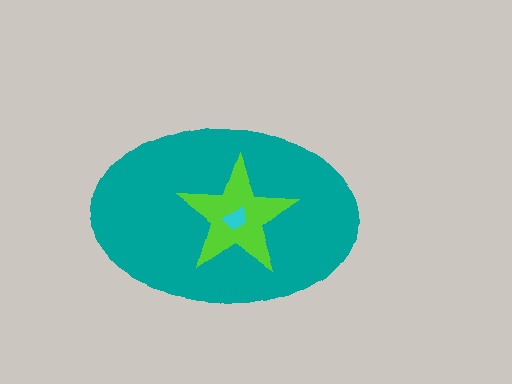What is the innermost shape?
The cyan trapezoid.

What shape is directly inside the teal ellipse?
The lime star.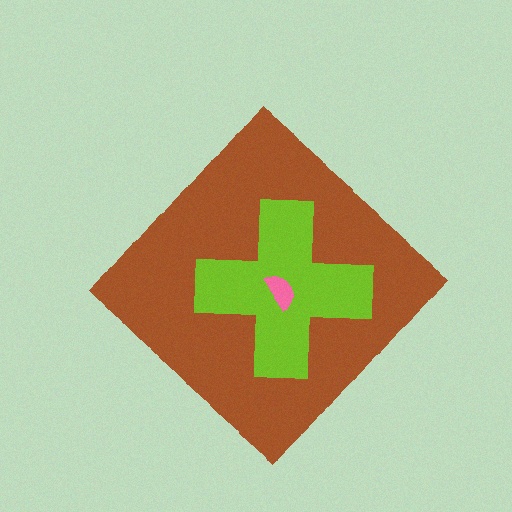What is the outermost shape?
The brown diamond.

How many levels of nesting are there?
3.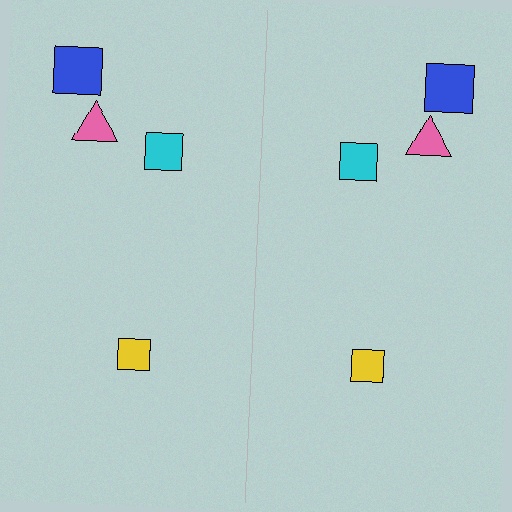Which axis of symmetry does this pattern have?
The pattern has a vertical axis of symmetry running through the center of the image.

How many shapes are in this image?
There are 8 shapes in this image.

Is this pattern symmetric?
Yes, this pattern has bilateral (reflection) symmetry.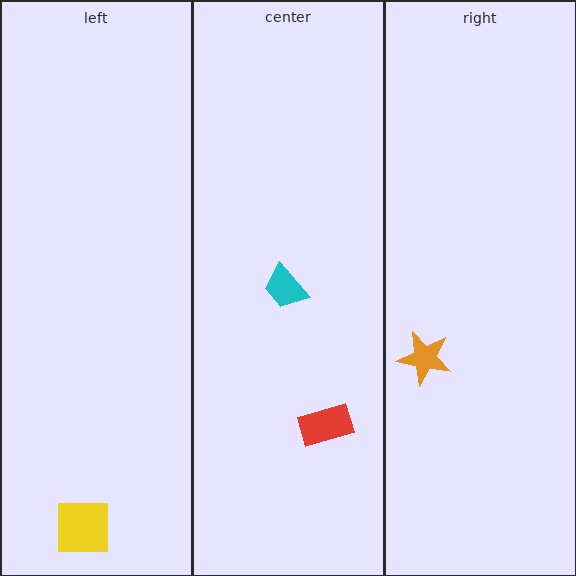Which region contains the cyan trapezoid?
The center region.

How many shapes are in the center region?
2.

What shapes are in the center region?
The red rectangle, the cyan trapezoid.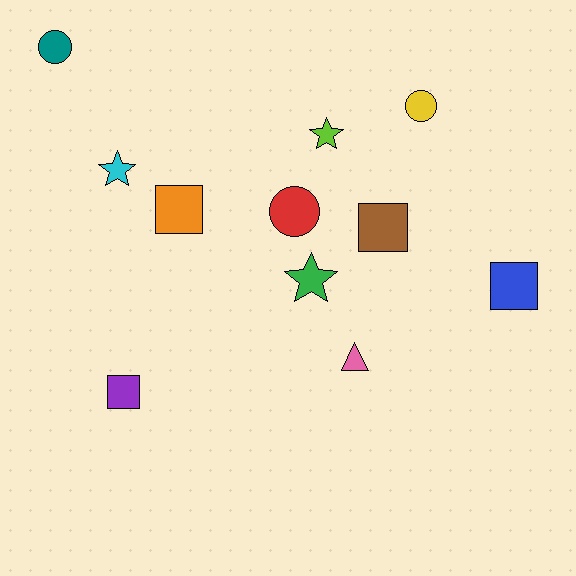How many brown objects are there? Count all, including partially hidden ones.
There is 1 brown object.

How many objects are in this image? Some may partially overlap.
There are 11 objects.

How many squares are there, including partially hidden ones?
There are 4 squares.